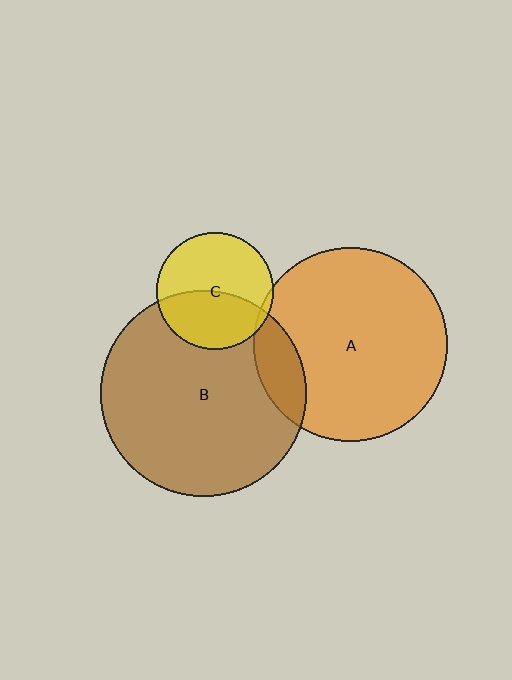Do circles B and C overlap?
Yes.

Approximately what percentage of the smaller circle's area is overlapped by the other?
Approximately 45%.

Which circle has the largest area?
Circle B (brown).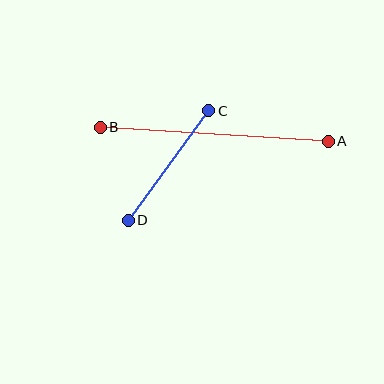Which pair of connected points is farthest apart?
Points A and B are farthest apart.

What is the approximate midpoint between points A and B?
The midpoint is at approximately (214, 134) pixels.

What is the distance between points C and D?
The distance is approximately 136 pixels.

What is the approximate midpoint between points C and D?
The midpoint is at approximately (169, 166) pixels.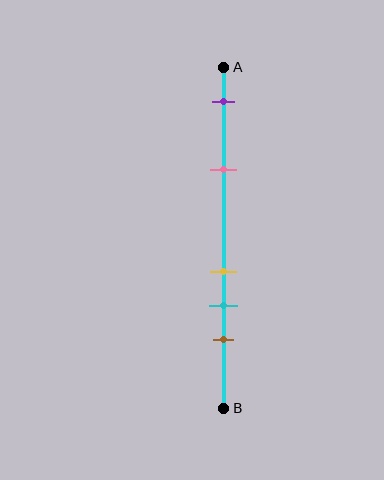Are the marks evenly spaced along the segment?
No, the marks are not evenly spaced.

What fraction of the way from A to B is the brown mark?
The brown mark is approximately 80% (0.8) of the way from A to B.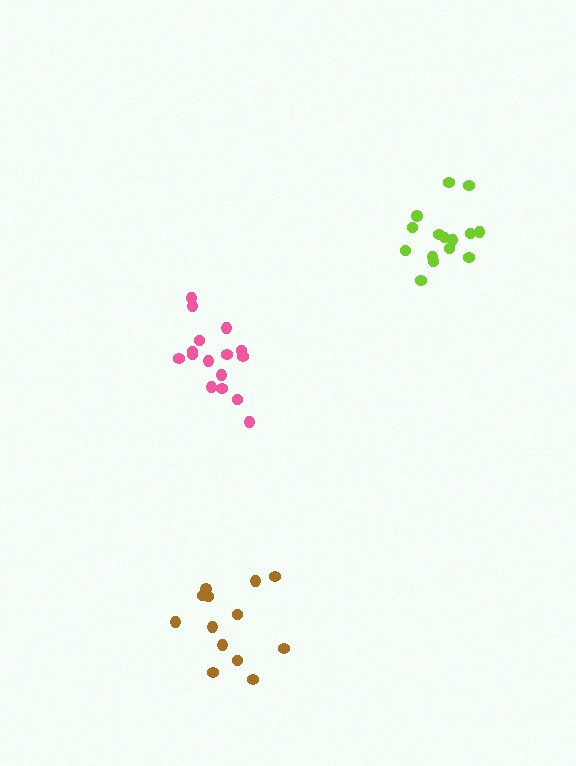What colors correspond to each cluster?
The clusters are colored: brown, lime, pink.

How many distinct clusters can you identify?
There are 3 distinct clusters.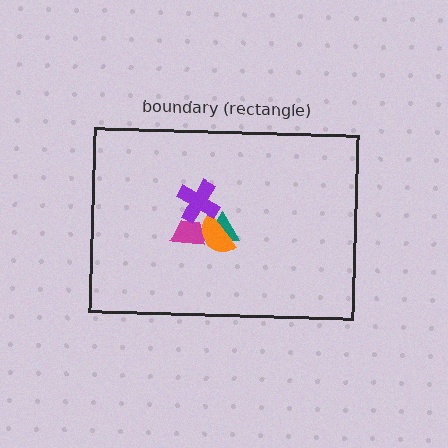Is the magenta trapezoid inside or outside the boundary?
Inside.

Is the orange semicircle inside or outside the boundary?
Inside.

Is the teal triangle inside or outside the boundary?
Inside.